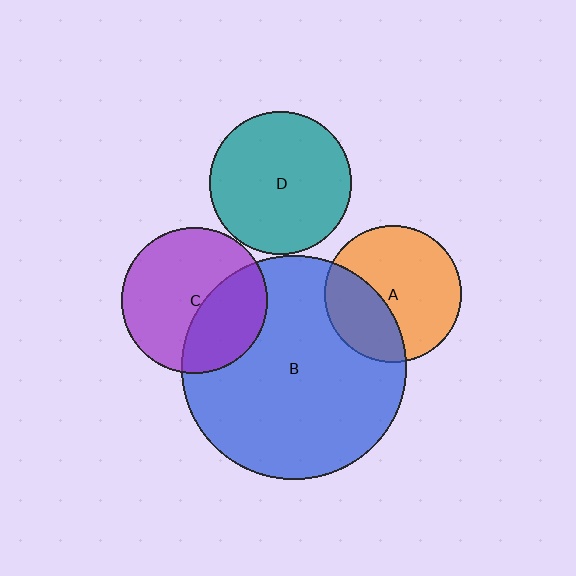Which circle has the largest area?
Circle B (blue).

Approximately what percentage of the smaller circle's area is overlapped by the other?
Approximately 35%.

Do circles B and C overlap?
Yes.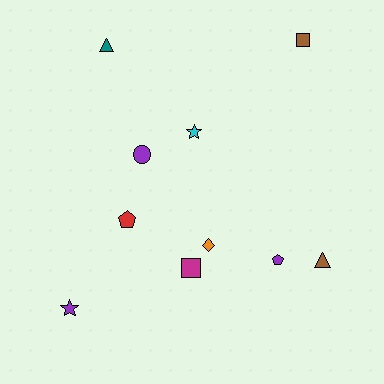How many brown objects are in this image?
There are 2 brown objects.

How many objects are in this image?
There are 10 objects.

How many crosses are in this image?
There are no crosses.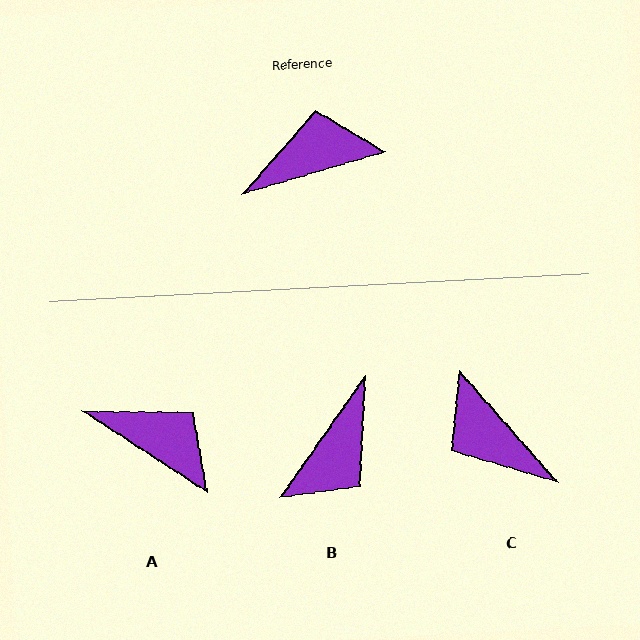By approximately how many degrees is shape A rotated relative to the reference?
Approximately 50 degrees clockwise.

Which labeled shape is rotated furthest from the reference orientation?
B, about 141 degrees away.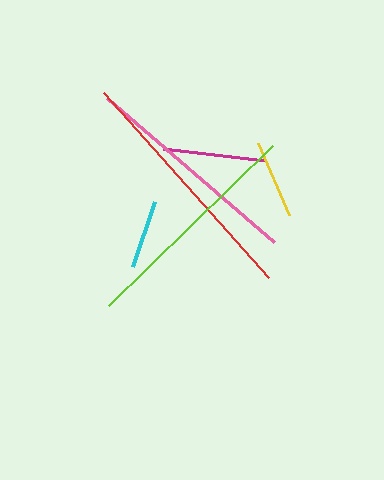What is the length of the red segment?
The red segment is approximately 248 pixels long.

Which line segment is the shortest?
The cyan line is the shortest at approximately 69 pixels.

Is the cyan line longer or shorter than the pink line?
The pink line is longer than the cyan line.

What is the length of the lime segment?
The lime segment is approximately 229 pixels long.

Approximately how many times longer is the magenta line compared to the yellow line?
The magenta line is approximately 1.3 times the length of the yellow line.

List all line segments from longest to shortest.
From longest to shortest: red, lime, pink, magenta, yellow, cyan.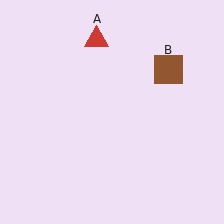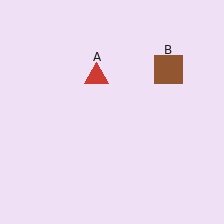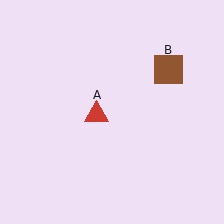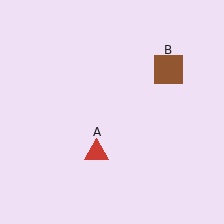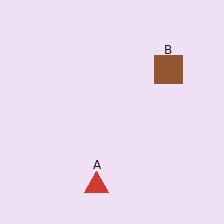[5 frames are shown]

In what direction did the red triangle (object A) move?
The red triangle (object A) moved down.